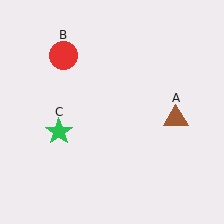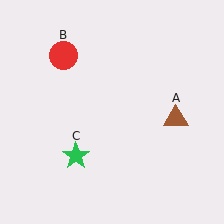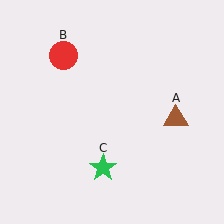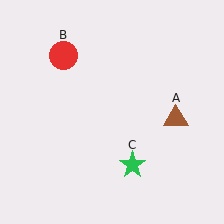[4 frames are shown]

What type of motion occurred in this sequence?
The green star (object C) rotated counterclockwise around the center of the scene.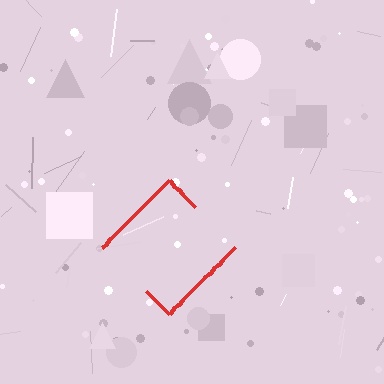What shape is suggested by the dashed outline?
The dashed outline suggests a diamond.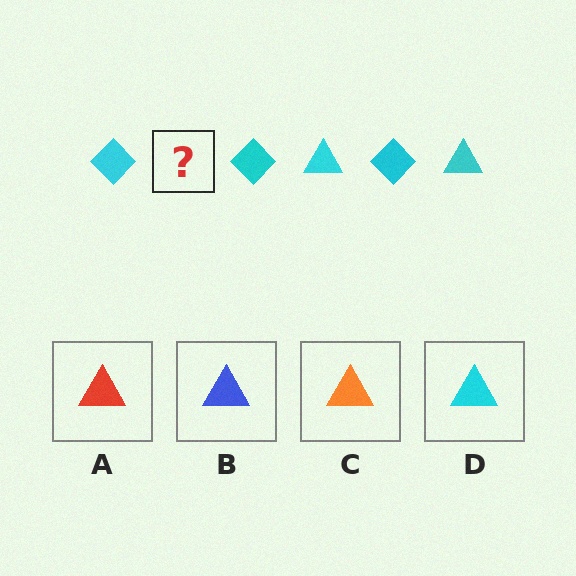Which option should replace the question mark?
Option D.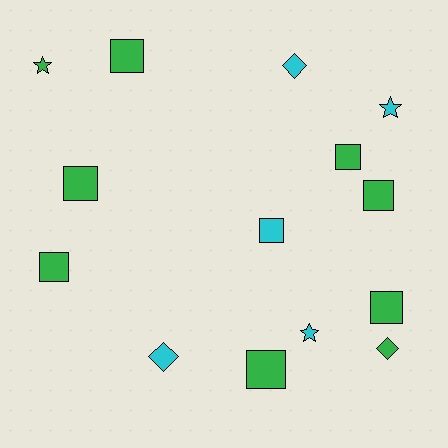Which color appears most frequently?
Green, with 9 objects.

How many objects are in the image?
There are 14 objects.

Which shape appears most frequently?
Square, with 8 objects.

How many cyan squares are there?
There is 1 cyan square.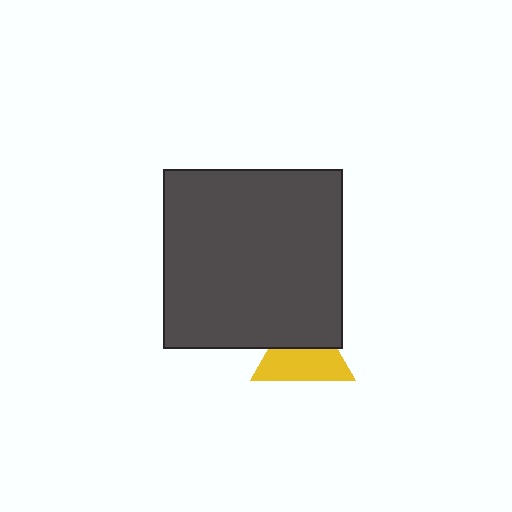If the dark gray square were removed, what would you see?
You would see the complete yellow triangle.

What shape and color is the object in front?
The object in front is a dark gray square.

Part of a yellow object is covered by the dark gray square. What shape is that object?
It is a triangle.